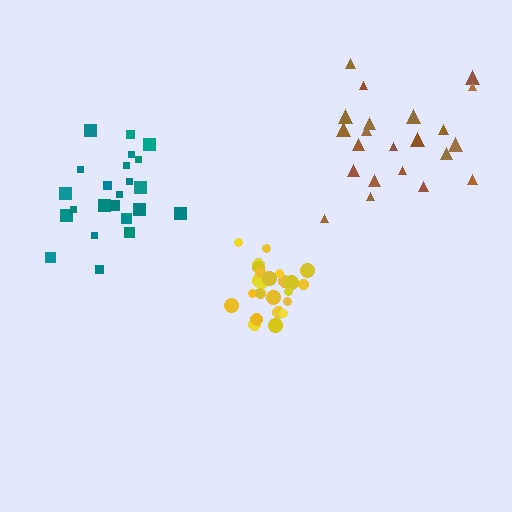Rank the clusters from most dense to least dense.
yellow, teal, brown.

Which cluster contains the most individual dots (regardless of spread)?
Yellow (25).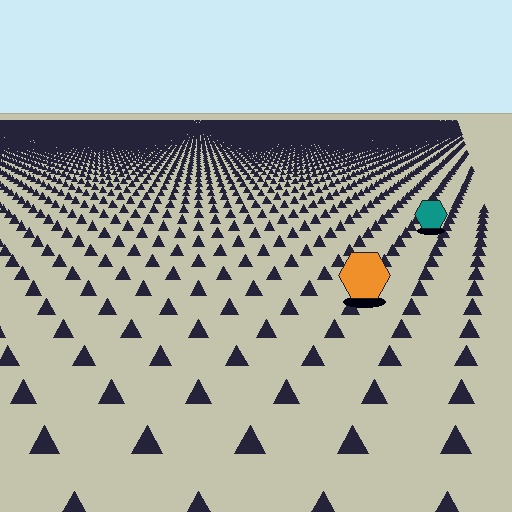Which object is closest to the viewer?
The orange hexagon is closest. The texture marks near it are larger and more spread out.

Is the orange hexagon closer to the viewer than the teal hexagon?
Yes. The orange hexagon is closer — you can tell from the texture gradient: the ground texture is coarser near it.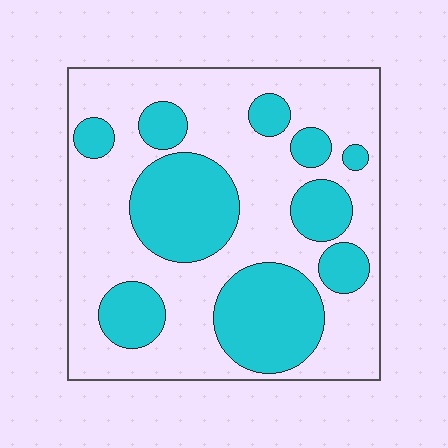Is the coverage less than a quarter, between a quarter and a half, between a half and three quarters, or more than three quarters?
Between a quarter and a half.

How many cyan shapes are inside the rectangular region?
10.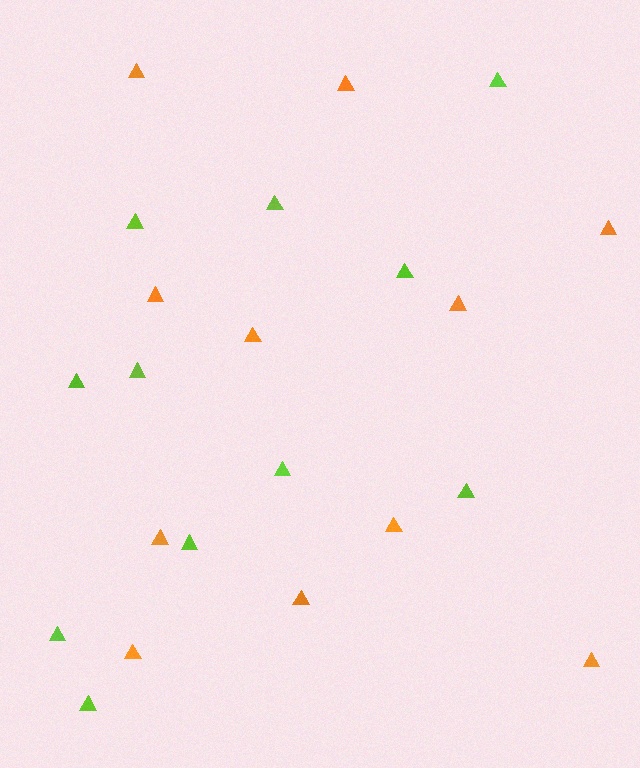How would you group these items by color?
There are 2 groups: one group of orange triangles (11) and one group of lime triangles (11).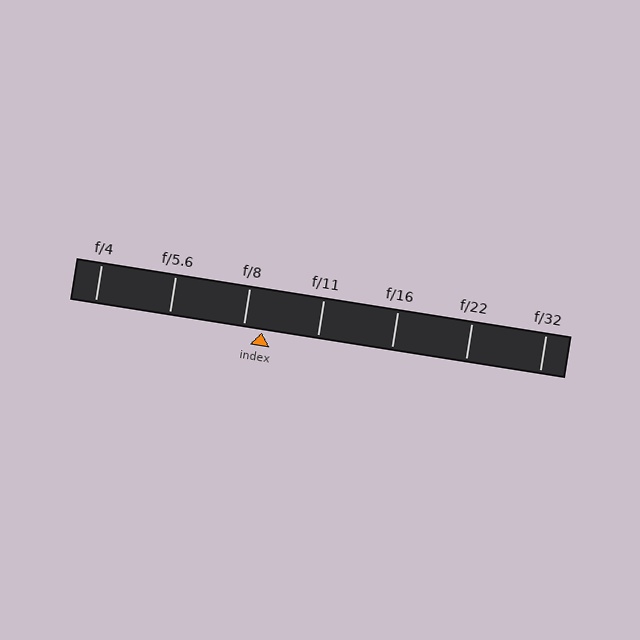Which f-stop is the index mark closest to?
The index mark is closest to f/8.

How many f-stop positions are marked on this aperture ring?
There are 7 f-stop positions marked.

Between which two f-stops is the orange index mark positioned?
The index mark is between f/8 and f/11.